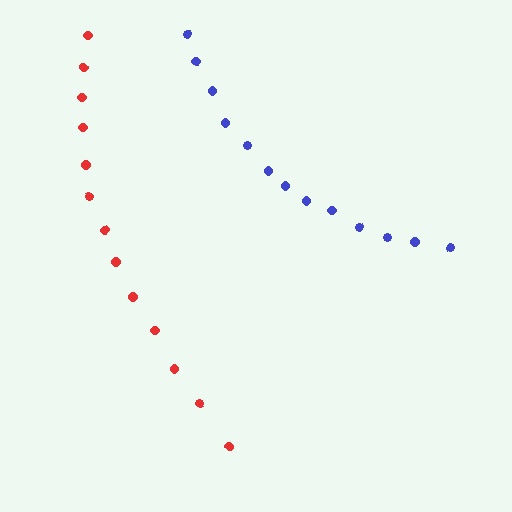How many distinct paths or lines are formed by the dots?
There are 2 distinct paths.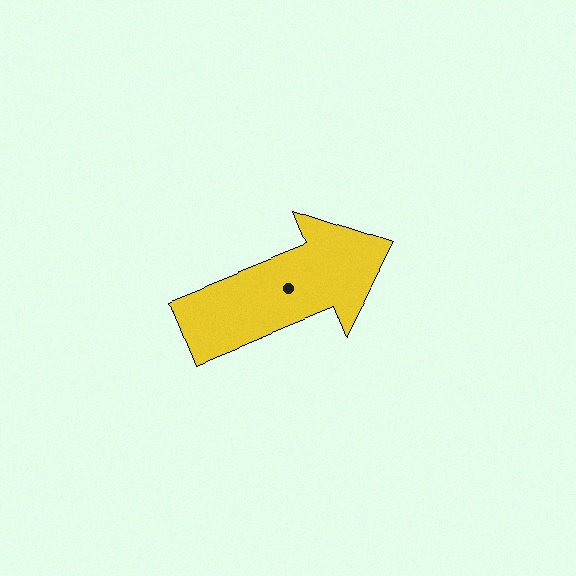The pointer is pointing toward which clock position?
Roughly 2 o'clock.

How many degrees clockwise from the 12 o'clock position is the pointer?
Approximately 68 degrees.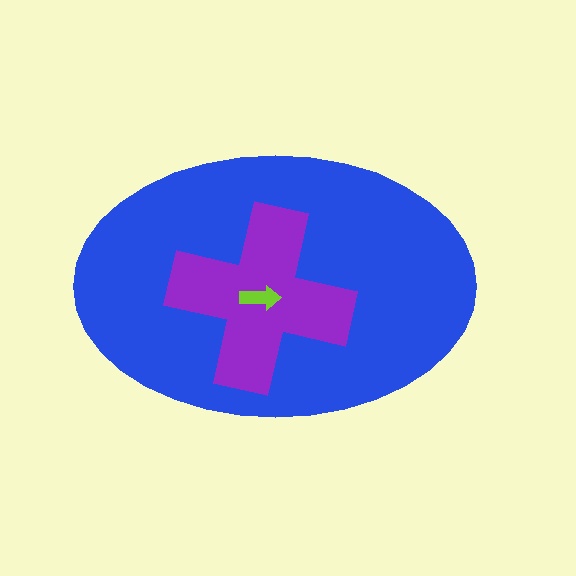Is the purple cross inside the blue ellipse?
Yes.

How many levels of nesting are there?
3.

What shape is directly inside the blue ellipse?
The purple cross.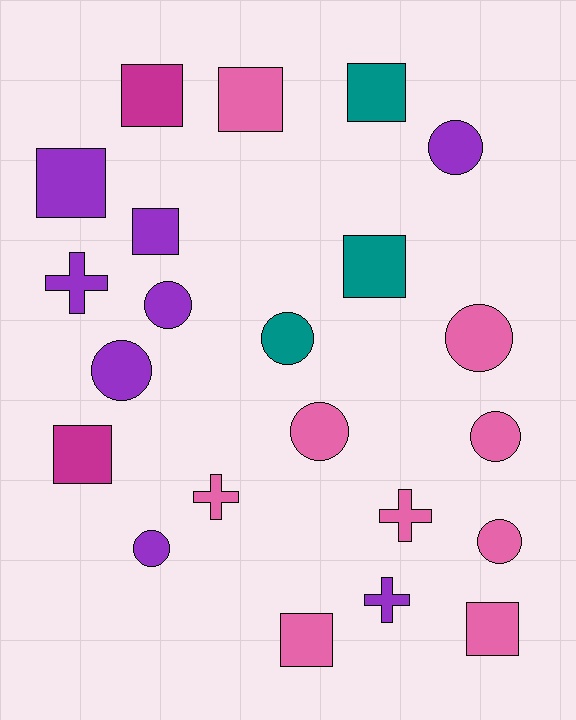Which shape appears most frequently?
Square, with 9 objects.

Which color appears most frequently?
Pink, with 9 objects.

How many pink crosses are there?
There are 2 pink crosses.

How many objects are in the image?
There are 22 objects.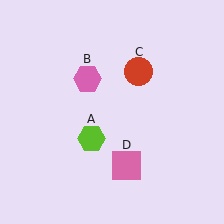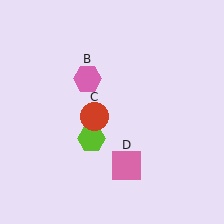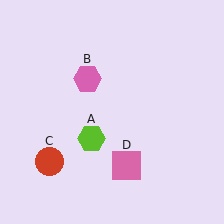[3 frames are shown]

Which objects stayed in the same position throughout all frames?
Lime hexagon (object A) and pink hexagon (object B) and pink square (object D) remained stationary.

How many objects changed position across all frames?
1 object changed position: red circle (object C).